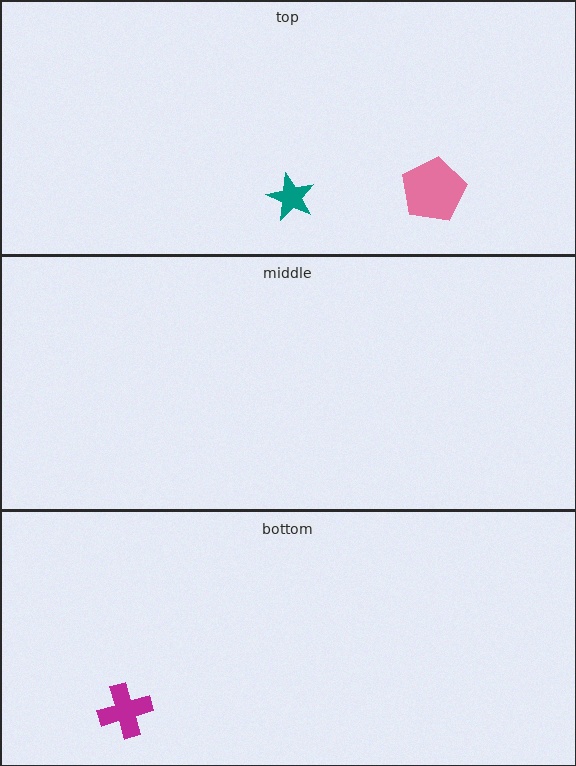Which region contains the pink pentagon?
The top region.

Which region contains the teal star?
The top region.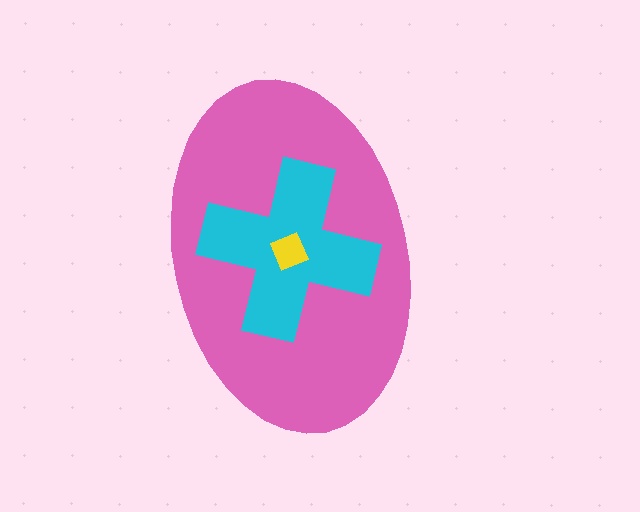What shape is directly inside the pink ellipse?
The cyan cross.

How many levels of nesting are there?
3.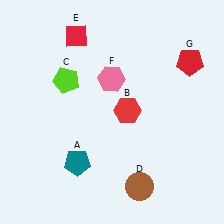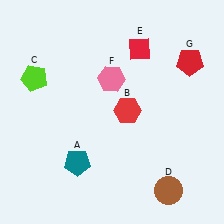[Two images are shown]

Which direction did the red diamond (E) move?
The red diamond (E) moved right.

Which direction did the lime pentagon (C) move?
The lime pentagon (C) moved left.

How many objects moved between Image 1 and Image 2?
3 objects moved between the two images.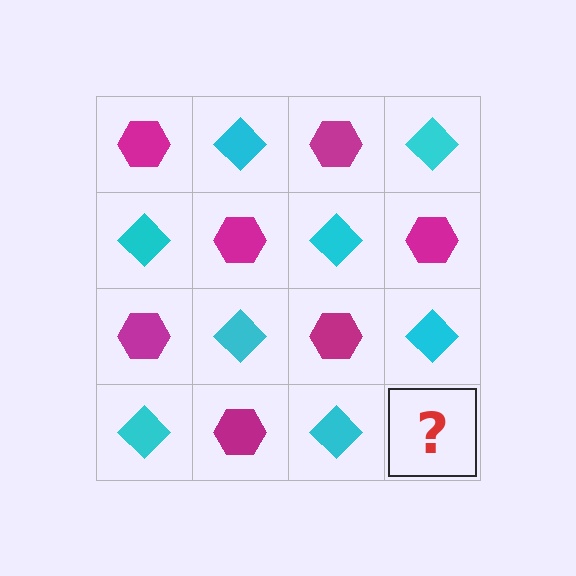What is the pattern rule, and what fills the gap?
The rule is that it alternates magenta hexagon and cyan diamond in a checkerboard pattern. The gap should be filled with a magenta hexagon.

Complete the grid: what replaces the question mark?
The question mark should be replaced with a magenta hexagon.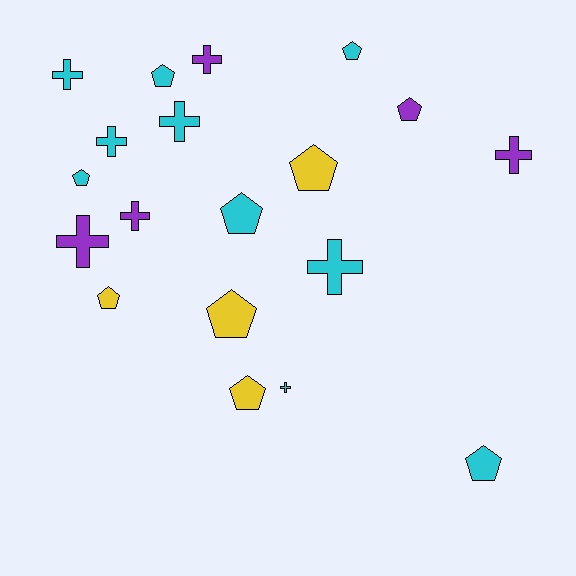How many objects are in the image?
There are 19 objects.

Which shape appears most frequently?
Pentagon, with 10 objects.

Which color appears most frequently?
Cyan, with 10 objects.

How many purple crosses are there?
There are 4 purple crosses.